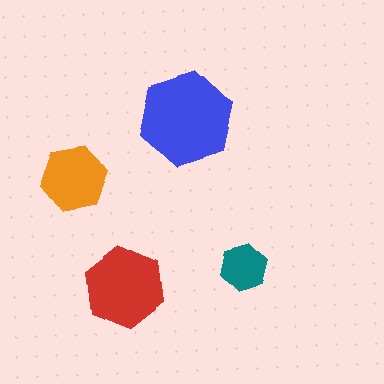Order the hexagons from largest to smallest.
the blue one, the red one, the orange one, the teal one.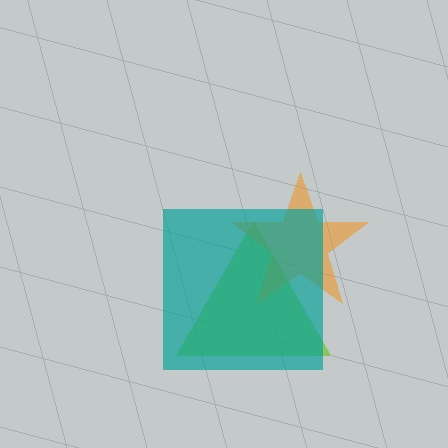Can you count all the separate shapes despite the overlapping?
Yes, there are 3 separate shapes.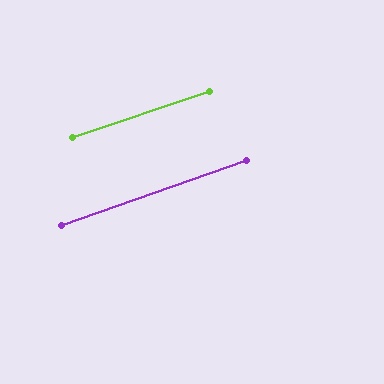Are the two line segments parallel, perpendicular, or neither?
Parallel — their directions differ by only 0.7°.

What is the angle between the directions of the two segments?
Approximately 1 degree.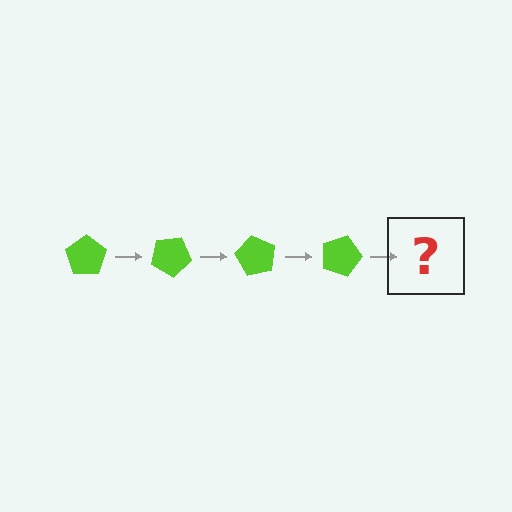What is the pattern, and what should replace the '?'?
The pattern is that the pentagon rotates 30 degrees each step. The '?' should be a lime pentagon rotated 120 degrees.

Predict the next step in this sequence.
The next step is a lime pentagon rotated 120 degrees.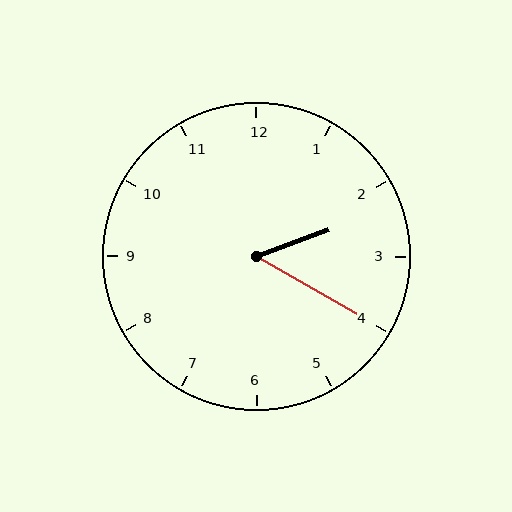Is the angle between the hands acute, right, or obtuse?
It is acute.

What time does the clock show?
2:20.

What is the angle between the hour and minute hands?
Approximately 50 degrees.